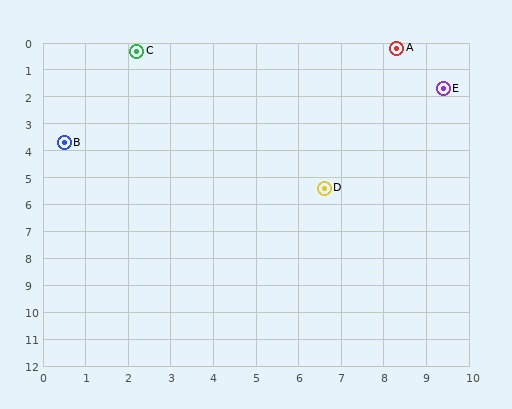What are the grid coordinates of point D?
Point D is at approximately (6.6, 5.4).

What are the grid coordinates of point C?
Point C is at approximately (2.2, 0.3).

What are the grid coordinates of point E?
Point E is at approximately (9.4, 1.7).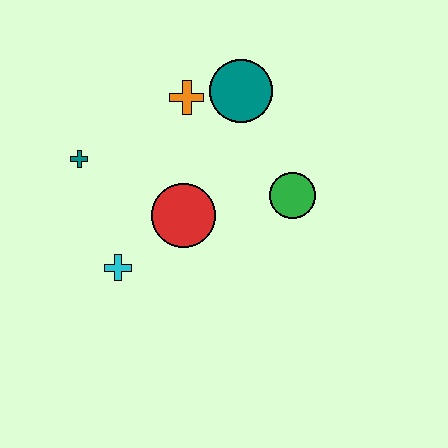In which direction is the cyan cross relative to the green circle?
The cyan cross is to the left of the green circle.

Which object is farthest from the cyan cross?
The teal circle is farthest from the cyan cross.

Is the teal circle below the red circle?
No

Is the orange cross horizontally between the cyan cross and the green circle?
Yes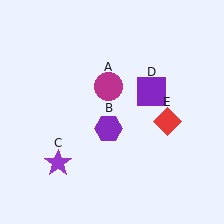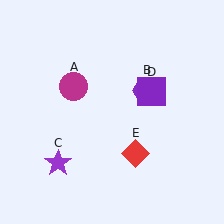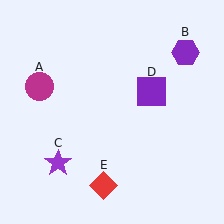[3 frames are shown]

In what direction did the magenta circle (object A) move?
The magenta circle (object A) moved left.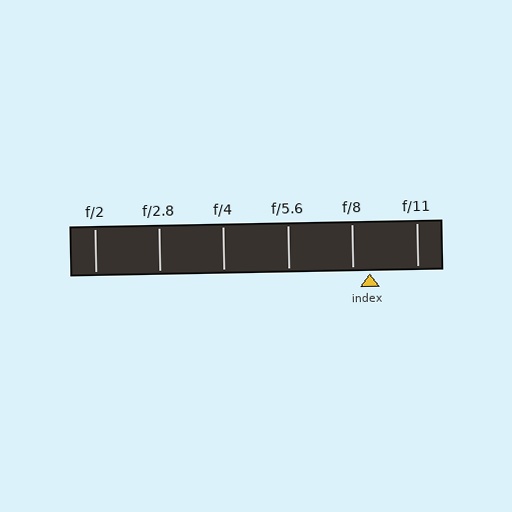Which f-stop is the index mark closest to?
The index mark is closest to f/8.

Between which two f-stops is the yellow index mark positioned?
The index mark is between f/8 and f/11.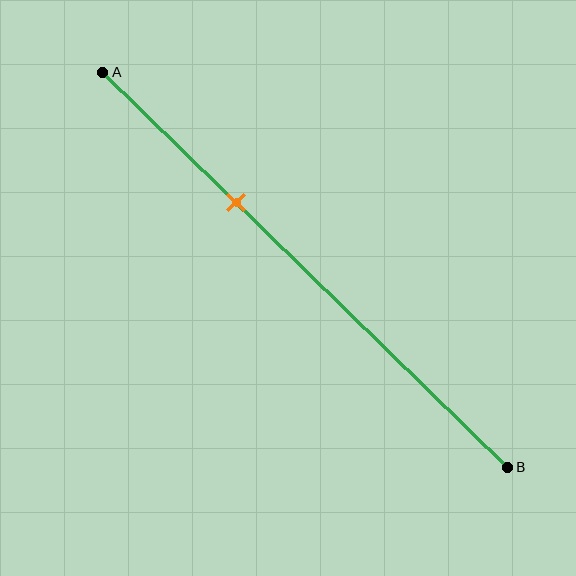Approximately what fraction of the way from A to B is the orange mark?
The orange mark is approximately 35% of the way from A to B.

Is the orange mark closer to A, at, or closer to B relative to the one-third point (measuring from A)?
The orange mark is approximately at the one-third point of segment AB.